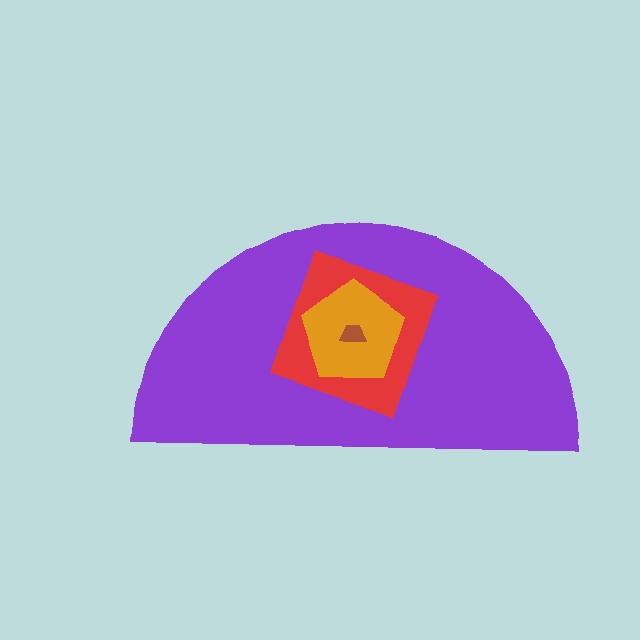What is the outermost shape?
The purple semicircle.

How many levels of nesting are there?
4.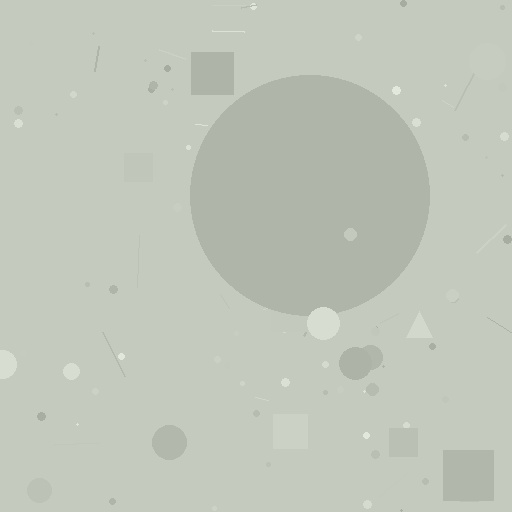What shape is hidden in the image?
A circle is hidden in the image.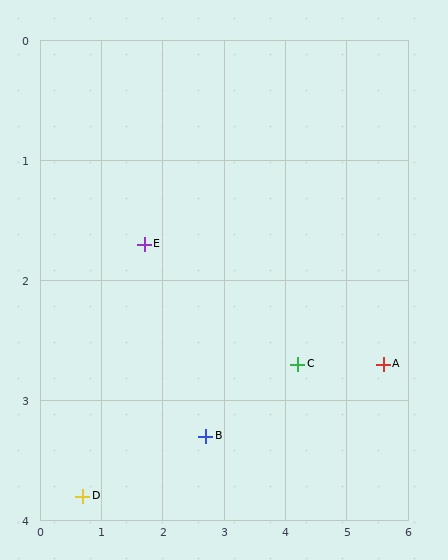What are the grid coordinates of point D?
Point D is at approximately (0.7, 3.8).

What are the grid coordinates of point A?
Point A is at approximately (5.6, 2.7).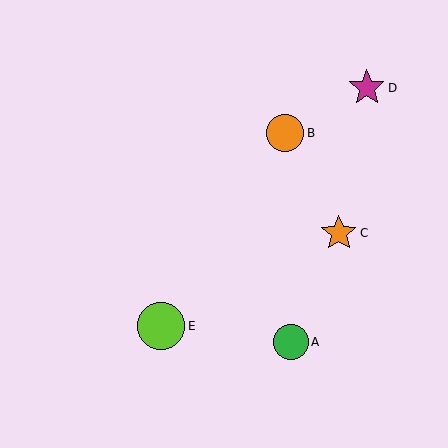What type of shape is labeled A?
Shape A is a green circle.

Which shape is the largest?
The lime circle (labeled E) is the largest.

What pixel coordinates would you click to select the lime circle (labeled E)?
Click at (161, 326) to select the lime circle E.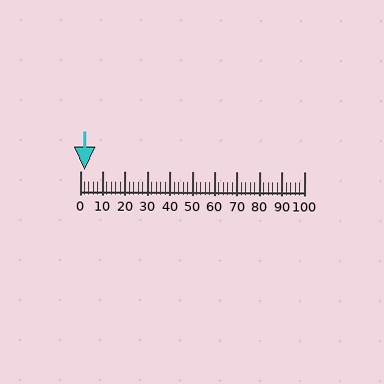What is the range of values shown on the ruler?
The ruler shows values from 0 to 100.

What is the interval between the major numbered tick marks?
The major tick marks are spaced 10 units apart.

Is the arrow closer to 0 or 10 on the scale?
The arrow is closer to 0.